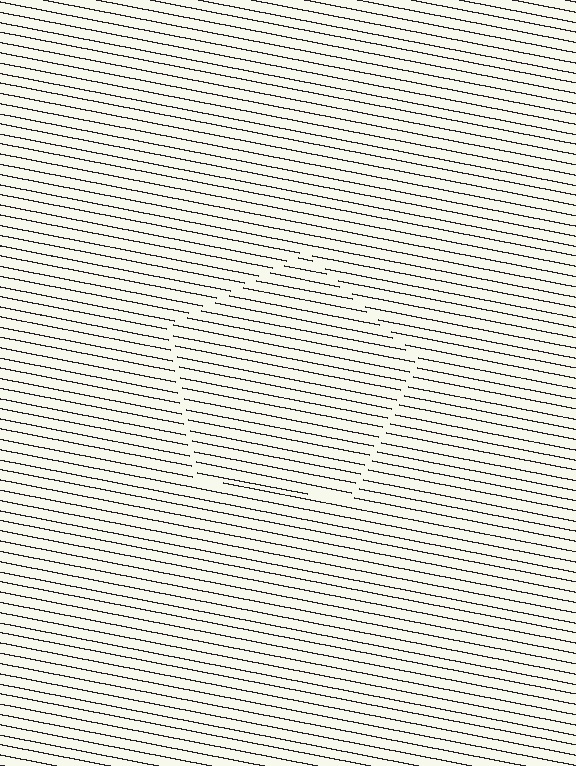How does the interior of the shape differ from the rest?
The interior of the shape contains the same grating, shifted by half a period — the contour is defined by the phase discontinuity where line-ends from the inner and outer gratings abut.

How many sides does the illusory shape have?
5 sides — the line-ends trace a pentagon.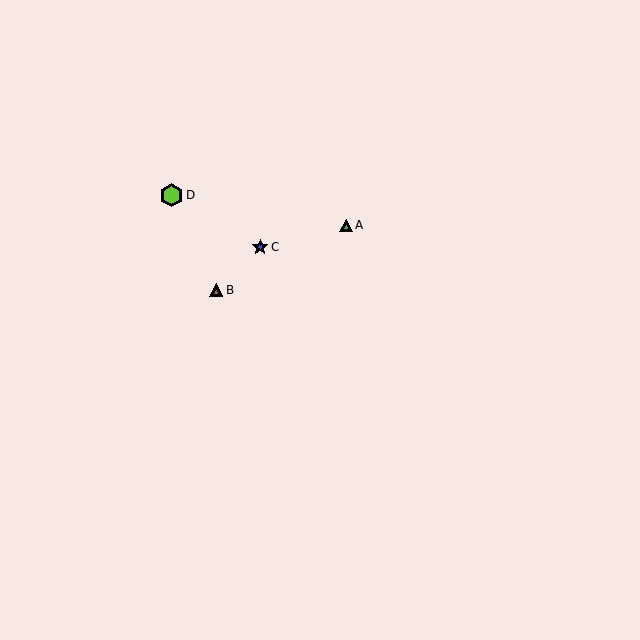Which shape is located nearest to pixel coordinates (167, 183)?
The lime hexagon (labeled D) at (172, 195) is nearest to that location.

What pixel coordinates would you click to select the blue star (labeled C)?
Click at (260, 247) to select the blue star C.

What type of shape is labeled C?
Shape C is a blue star.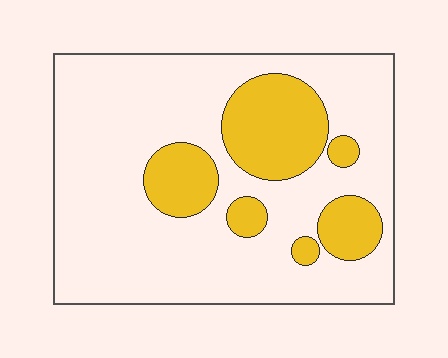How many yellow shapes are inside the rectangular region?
6.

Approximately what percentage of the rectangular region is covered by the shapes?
Approximately 25%.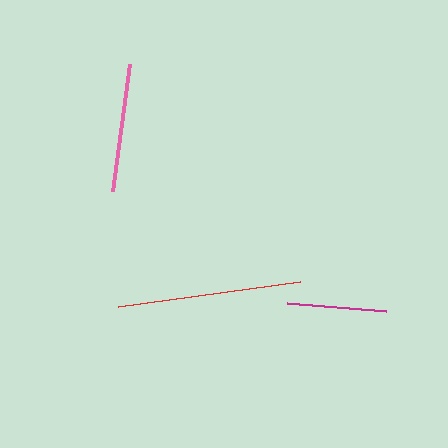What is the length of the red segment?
The red segment is approximately 183 pixels long.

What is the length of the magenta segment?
The magenta segment is approximately 99 pixels long.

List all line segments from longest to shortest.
From longest to shortest: red, pink, magenta.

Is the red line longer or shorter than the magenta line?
The red line is longer than the magenta line.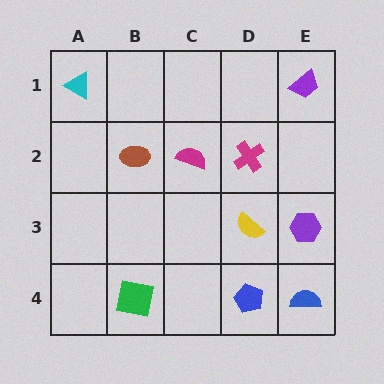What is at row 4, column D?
A blue pentagon.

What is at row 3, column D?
A yellow semicircle.